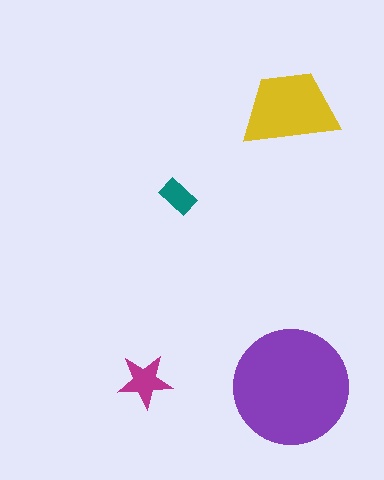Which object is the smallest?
The teal rectangle.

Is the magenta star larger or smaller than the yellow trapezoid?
Smaller.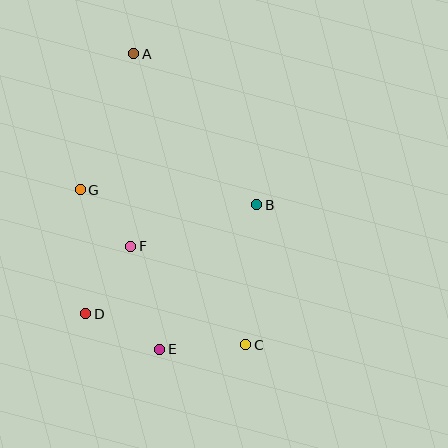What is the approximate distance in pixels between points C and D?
The distance between C and D is approximately 163 pixels.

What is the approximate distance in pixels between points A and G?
The distance between A and G is approximately 146 pixels.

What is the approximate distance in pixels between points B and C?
The distance between B and C is approximately 140 pixels.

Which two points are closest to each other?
Points F and G are closest to each other.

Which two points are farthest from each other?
Points A and C are farthest from each other.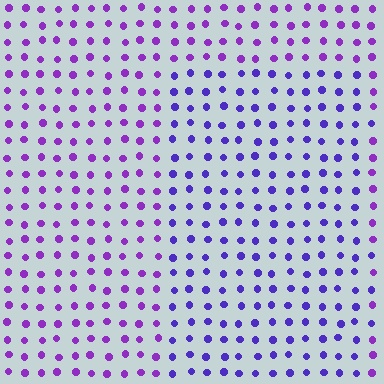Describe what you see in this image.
The image is filled with small purple elements in a uniform arrangement. A rectangle-shaped region is visible where the elements are tinted to a slightly different hue, forming a subtle color boundary.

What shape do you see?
I see a rectangle.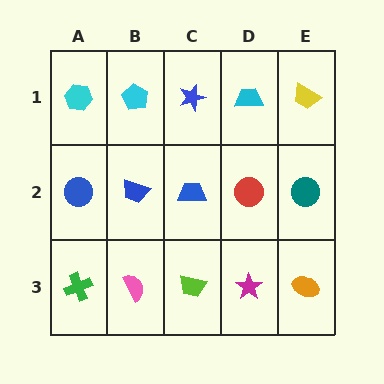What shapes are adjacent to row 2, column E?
A yellow trapezoid (row 1, column E), an orange ellipse (row 3, column E), a red circle (row 2, column D).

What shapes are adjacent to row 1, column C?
A blue trapezoid (row 2, column C), a cyan pentagon (row 1, column B), a cyan trapezoid (row 1, column D).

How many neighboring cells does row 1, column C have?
3.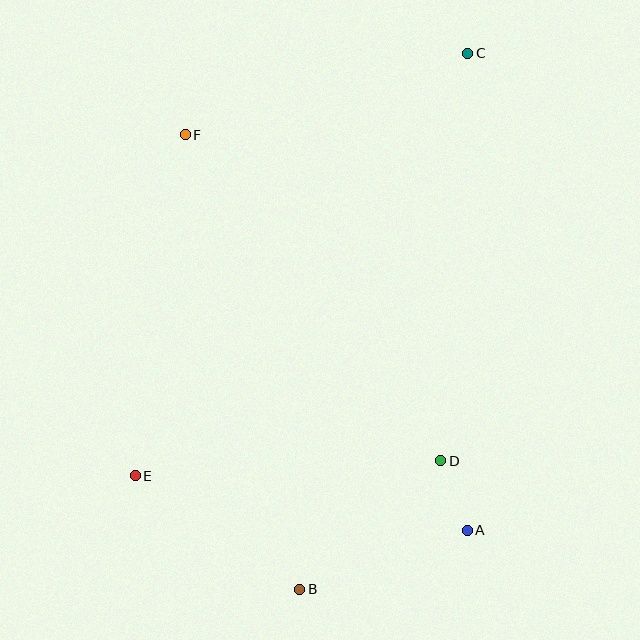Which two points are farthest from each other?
Points B and C are farthest from each other.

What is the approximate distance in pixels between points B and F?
The distance between B and F is approximately 469 pixels.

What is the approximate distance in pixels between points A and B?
The distance between A and B is approximately 177 pixels.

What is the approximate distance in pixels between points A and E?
The distance between A and E is approximately 336 pixels.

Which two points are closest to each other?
Points A and D are closest to each other.